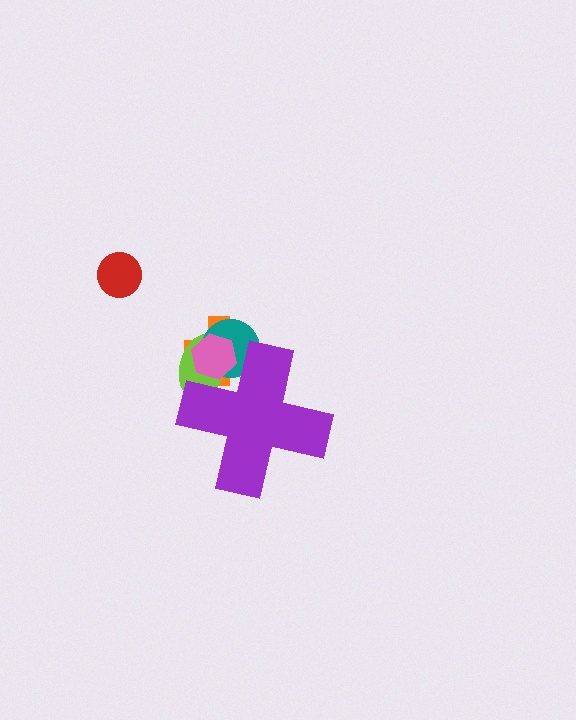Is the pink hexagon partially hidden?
Yes, the pink hexagon is partially hidden behind the purple cross.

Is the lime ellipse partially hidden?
Yes, the lime ellipse is partially hidden behind the purple cross.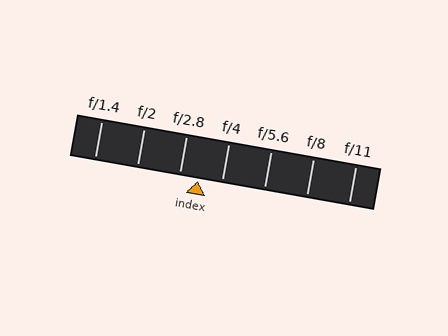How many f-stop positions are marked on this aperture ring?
There are 7 f-stop positions marked.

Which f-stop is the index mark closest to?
The index mark is closest to f/2.8.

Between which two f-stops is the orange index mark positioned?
The index mark is between f/2.8 and f/4.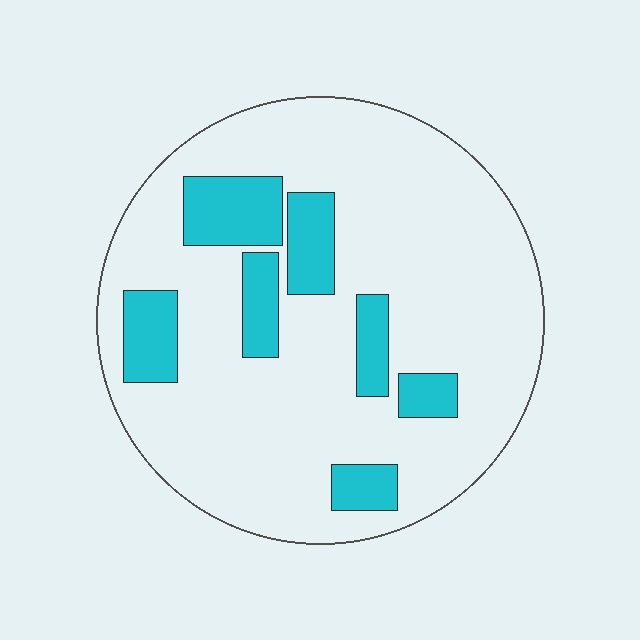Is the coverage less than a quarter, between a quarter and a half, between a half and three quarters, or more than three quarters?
Less than a quarter.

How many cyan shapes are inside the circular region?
7.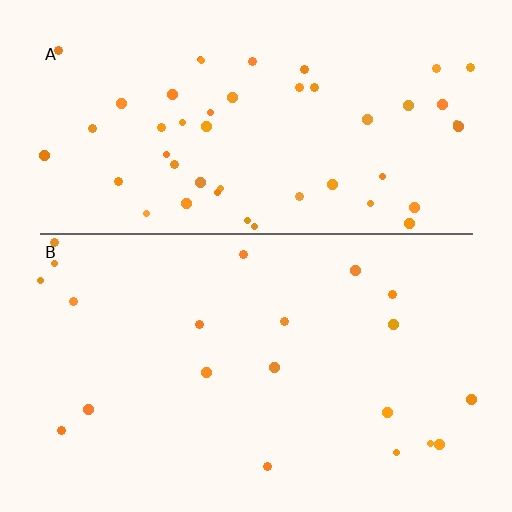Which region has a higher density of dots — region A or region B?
A (the top).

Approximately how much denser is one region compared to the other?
Approximately 2.4× — region A over region B.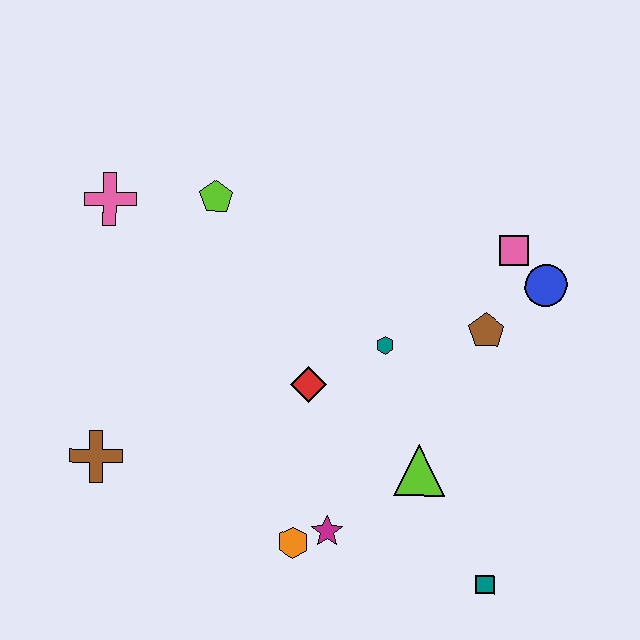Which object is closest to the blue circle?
The pink square is closest to the blue circle.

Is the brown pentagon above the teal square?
Yes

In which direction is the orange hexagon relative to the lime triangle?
The orange hexagon is to the left of the lime triangle.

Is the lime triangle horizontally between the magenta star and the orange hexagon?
No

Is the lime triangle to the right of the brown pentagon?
No